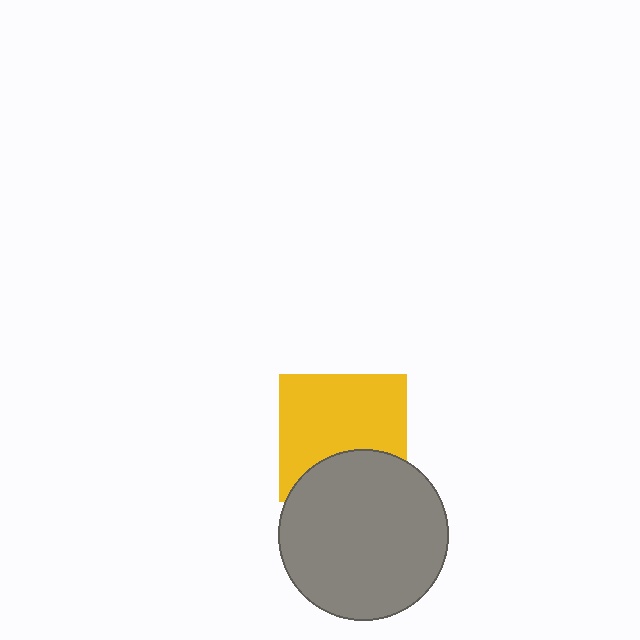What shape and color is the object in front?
The object in front is a gray circle.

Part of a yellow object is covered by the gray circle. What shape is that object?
It is a square.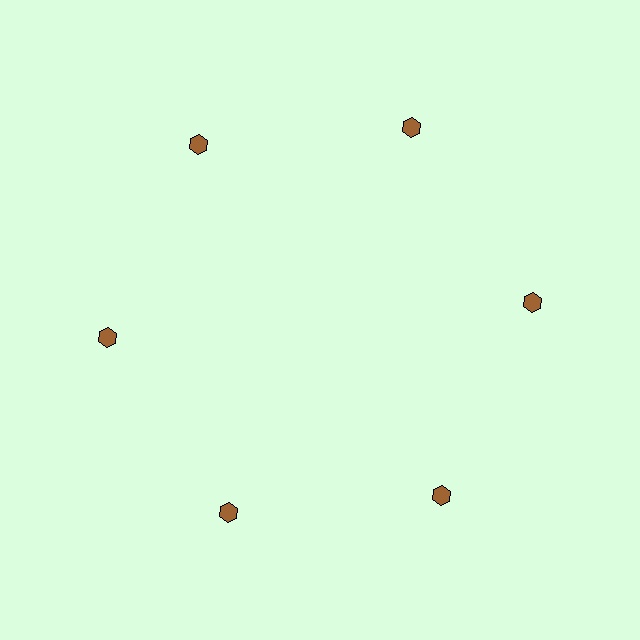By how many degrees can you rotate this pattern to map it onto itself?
The pattern maps onto itself every 60 degrees of rotation.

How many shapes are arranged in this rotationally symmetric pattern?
There are 6 shapes, arranged in 6 groups of 1.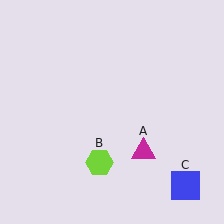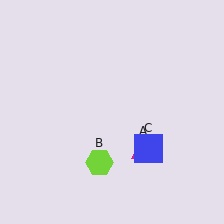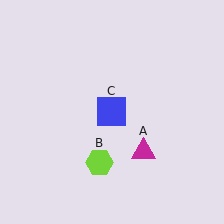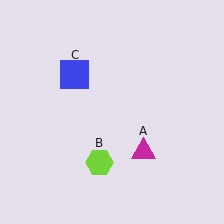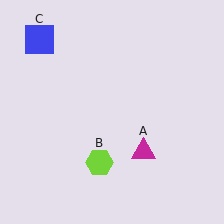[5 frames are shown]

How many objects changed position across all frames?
1 object changed position: blue square (object C).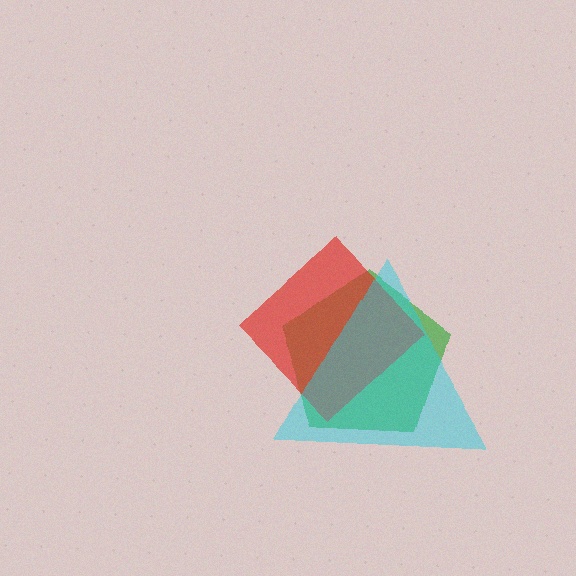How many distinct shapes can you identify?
There are 3 distinct shapes: a green pentagon, a red diamond, a cyan triangle.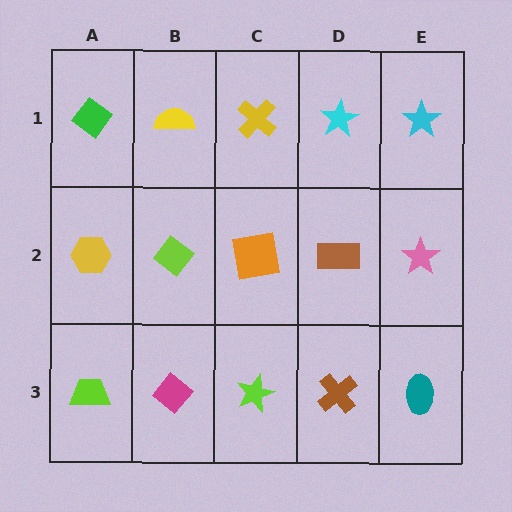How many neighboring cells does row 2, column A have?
3.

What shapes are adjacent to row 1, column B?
A lime diamond (row 2, column B), a green diamond (row 1, column A), a yellow cross (row 1, column C).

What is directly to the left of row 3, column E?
A brown cross.